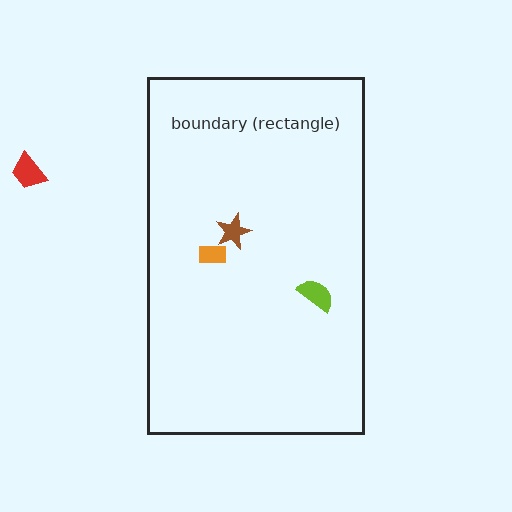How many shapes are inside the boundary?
3 inside, 1 outside.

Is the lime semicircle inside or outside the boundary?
Inside.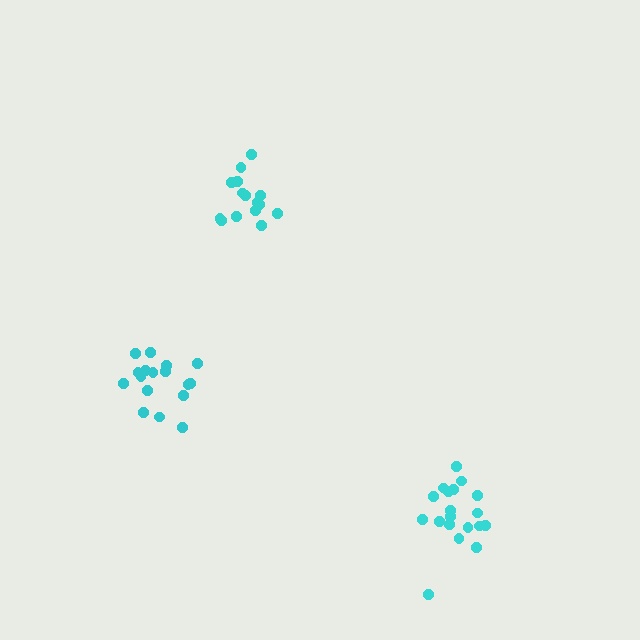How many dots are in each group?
Group 1: 15 dots, Group 2: 19 dots, Group 3: 17 dots (51 total).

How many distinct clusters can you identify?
There are 3 distinct clusters.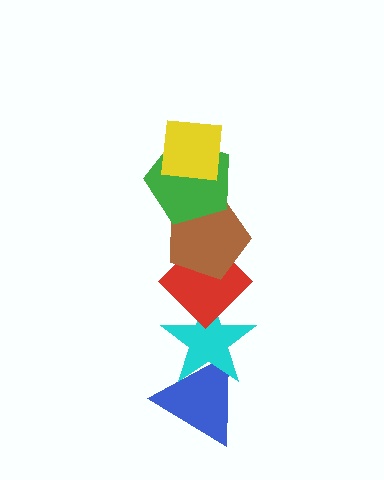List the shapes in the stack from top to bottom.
From top to bottom: the yellow square, the green pentagon, the brown pentagon, the red diamond, the cyan star, the blue triangle.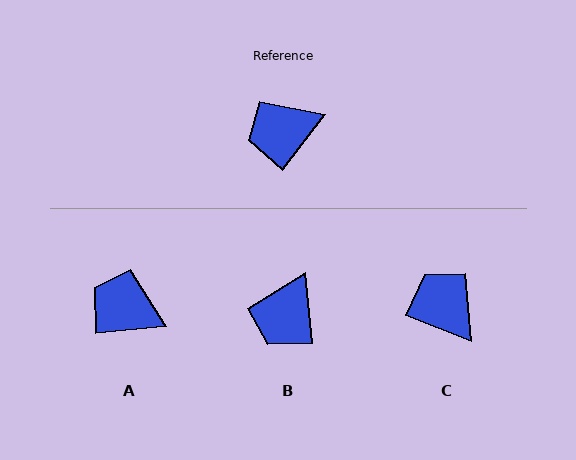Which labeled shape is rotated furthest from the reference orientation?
C, about 73 degrees away.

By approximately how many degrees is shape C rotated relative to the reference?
Approximately 73 degrees clockwise.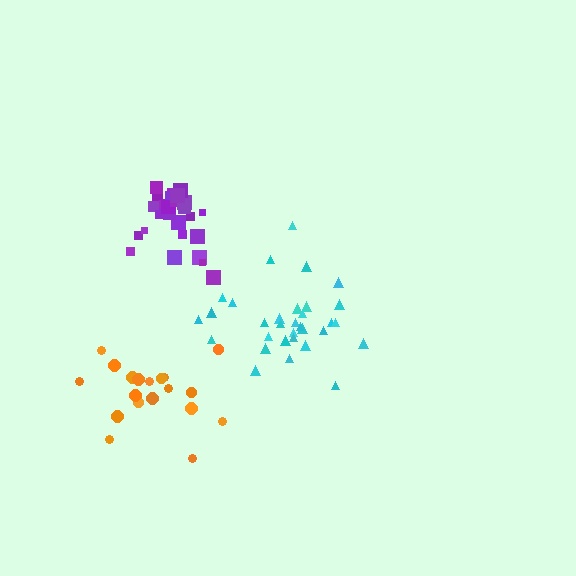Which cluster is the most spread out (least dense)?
Cyan.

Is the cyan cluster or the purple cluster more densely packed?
Purple.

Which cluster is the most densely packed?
Purple.